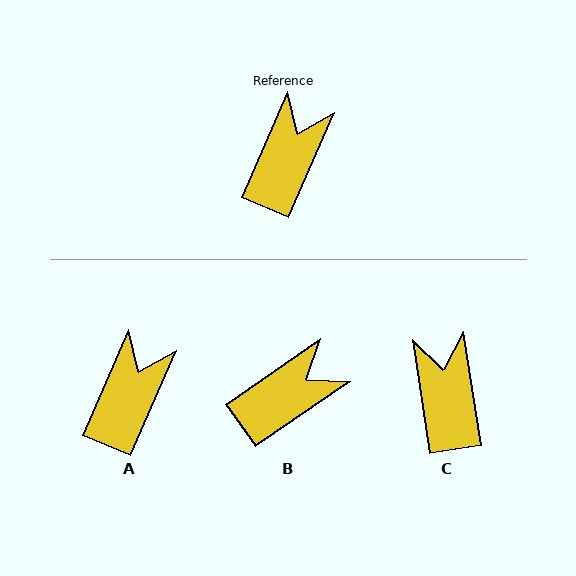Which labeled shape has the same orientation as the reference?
A.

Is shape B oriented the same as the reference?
No, it is off by about 32 degrees.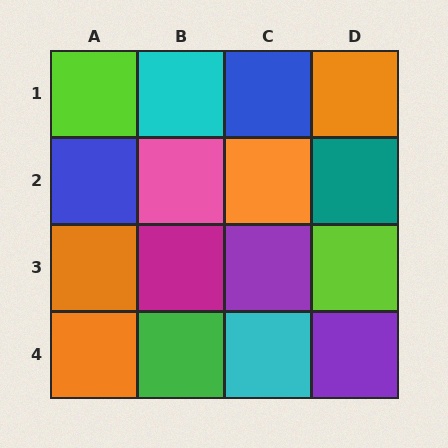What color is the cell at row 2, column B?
Pink.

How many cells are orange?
4 cells are orange.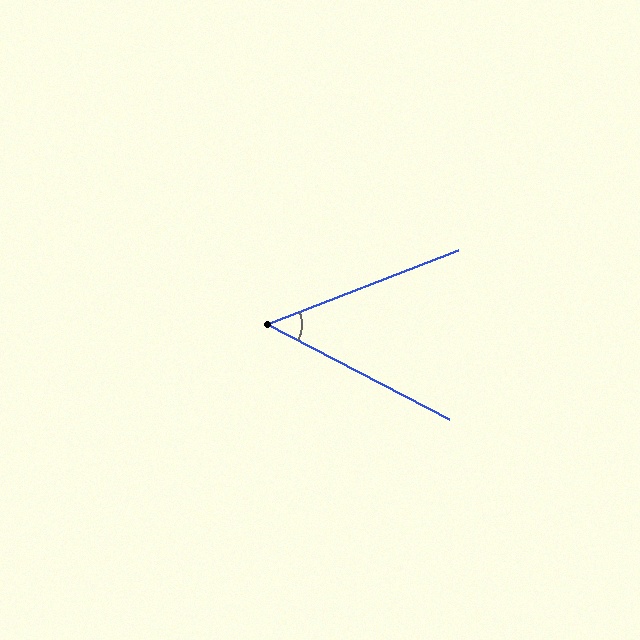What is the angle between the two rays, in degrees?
Approximately 49 degrees.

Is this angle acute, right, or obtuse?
It is acute.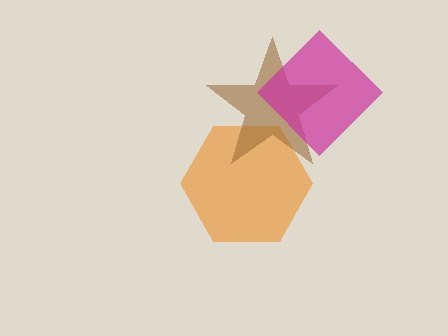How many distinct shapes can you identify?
There are 3 distinct shapes: an orange hexagon, a brown star, a magenta diamond.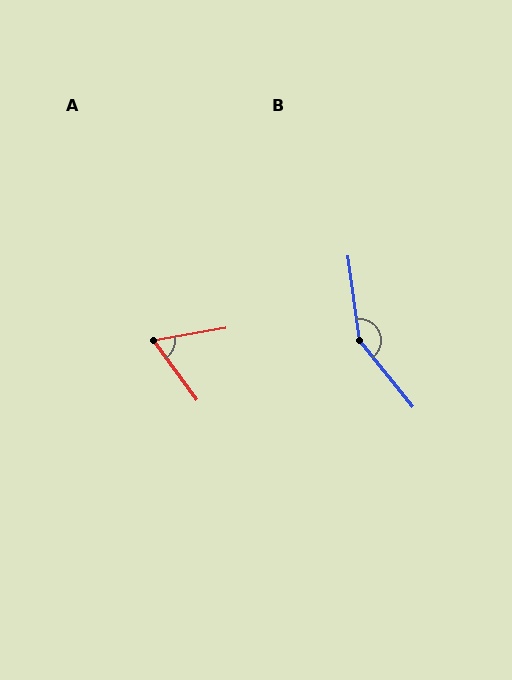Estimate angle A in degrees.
Approximately 63 degrees.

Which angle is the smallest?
A, at approximately 63 degrees.